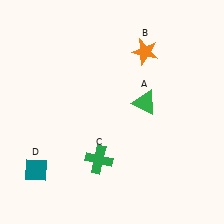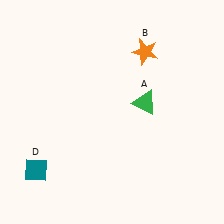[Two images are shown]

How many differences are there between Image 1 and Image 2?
There is 1 difference between the two images.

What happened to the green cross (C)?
The green cross (C) was removed in Image 2. It was in the bottom-left area of Image 1.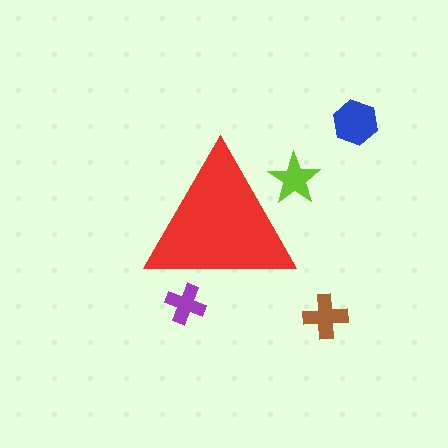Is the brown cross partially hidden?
No, the brown cross is fully visible.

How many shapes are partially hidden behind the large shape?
2 shapes are partially hidden.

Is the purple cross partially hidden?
Yes, the purple cross is partially hidden behind the red triangle.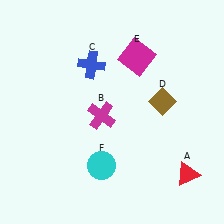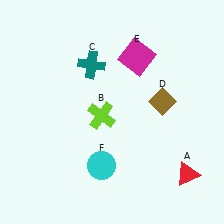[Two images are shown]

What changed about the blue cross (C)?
In Image 1, C is blue. In Image 2, it changed to teal.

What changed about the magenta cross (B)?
In Image 1, B is magenta. In Image 2, it changed to lime.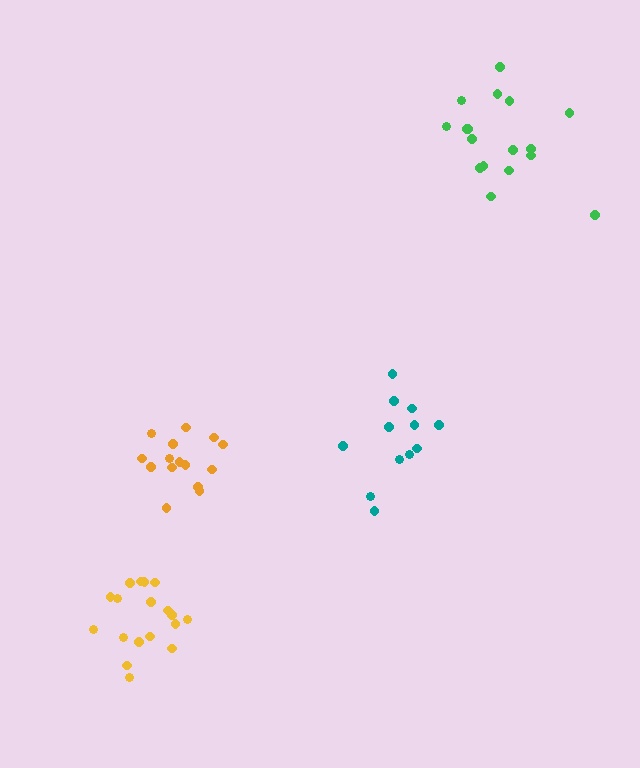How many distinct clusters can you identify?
There are 4 distinct clusters.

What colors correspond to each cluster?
The clusters are colored: orange, teal, yellow, green.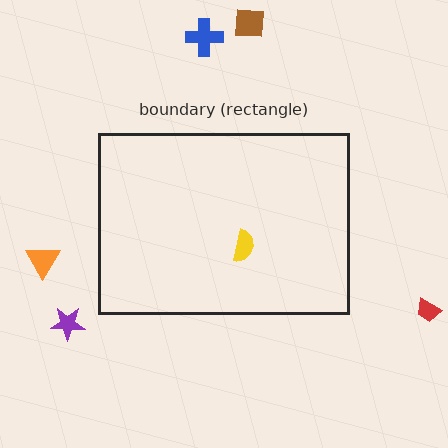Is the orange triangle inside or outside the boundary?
Outside.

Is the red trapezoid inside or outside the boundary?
Outside.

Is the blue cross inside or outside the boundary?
Outside.